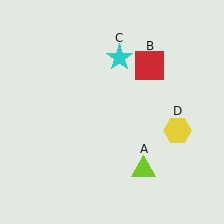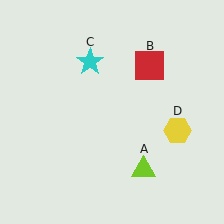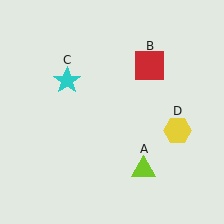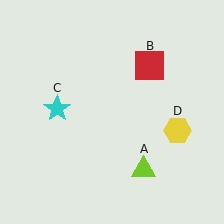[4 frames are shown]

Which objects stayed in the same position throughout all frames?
Lime triangle (object A) and red square (object B) and yellow hexagon (object D) remained stationary.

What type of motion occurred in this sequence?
The cyan star (object C) rotated counterclockwise around the center of the scene.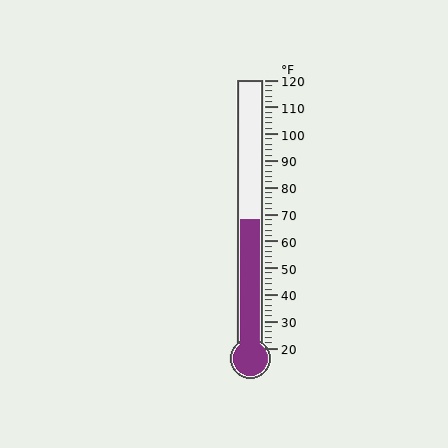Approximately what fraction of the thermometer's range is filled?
The thermometer is filled to approximately 50% of its range.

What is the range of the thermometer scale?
The thermometer scale ranges from 20°F to 120°F.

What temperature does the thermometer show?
The thermometer shows approximately 68°F.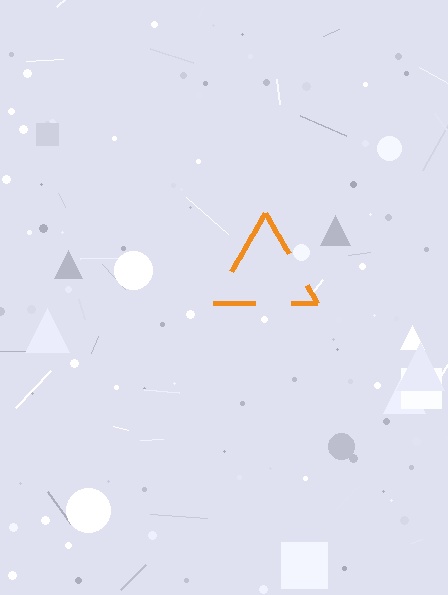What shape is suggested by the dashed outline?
The dashed outline suggests a triangle.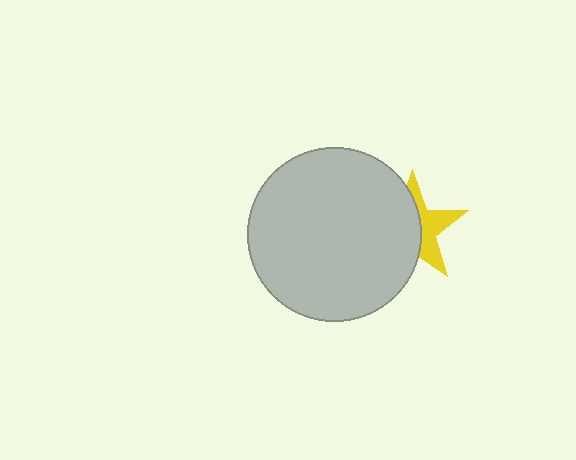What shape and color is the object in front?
The object in front is a light gray circle.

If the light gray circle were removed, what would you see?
You would see the complete yellow star.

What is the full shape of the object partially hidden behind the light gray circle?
The partially hidden object is a yellow star.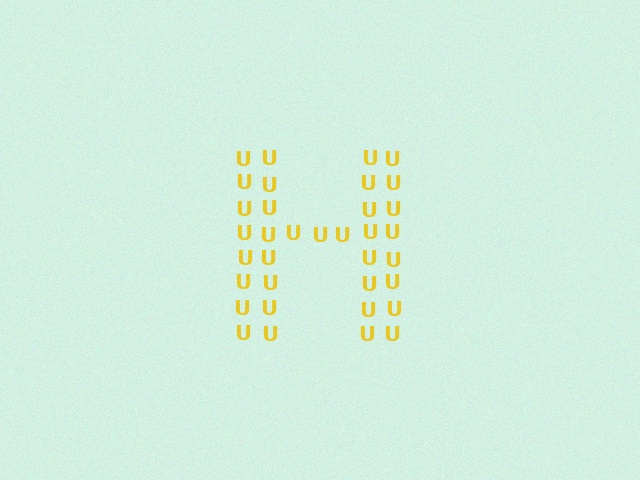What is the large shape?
The large shape is the letter H.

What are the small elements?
The small elements are letter U's.